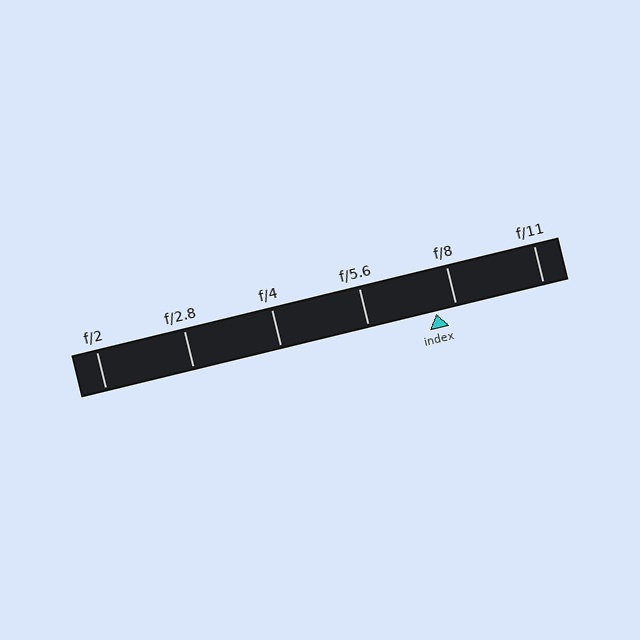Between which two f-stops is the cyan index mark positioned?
The index mark is between f/5.6 and f/8.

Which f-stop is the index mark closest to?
The index mark is closest to f/8.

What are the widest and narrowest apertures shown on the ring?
The widest aperture shown is f/2 and the narrowest is f/11.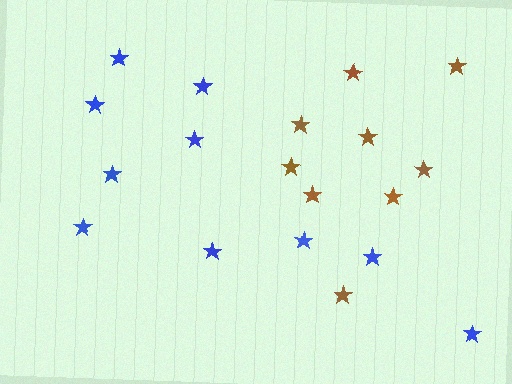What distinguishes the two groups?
There are 2 groups: one group of blue stars (10) and one group of brown stars (9).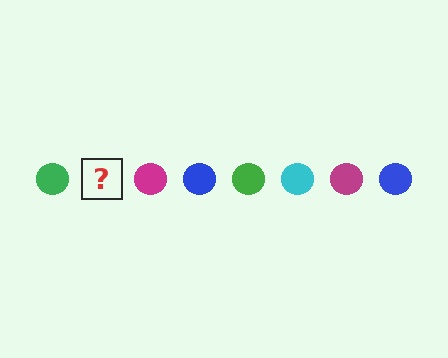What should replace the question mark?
The question mark should be replaced with a cyan circle.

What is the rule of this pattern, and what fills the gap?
The rule is that the pattern cycles through green, cyan, magenta, blue circles. The gap should be filled with a cyan circle.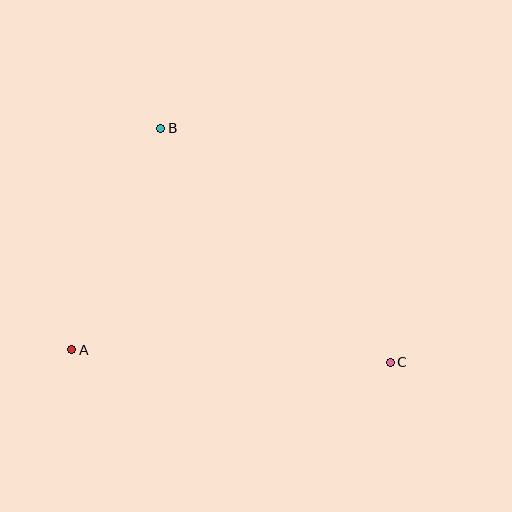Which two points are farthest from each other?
Points B and C are farthest from each other.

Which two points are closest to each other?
Points A and B are closest to each other.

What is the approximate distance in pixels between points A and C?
The distance between A and C is approximately 319 pixels.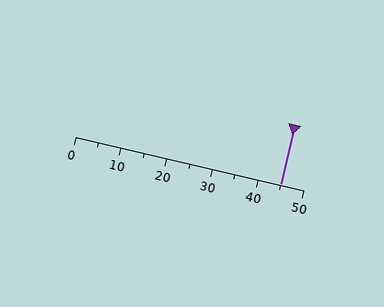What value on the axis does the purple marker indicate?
The marker indicates approximately 45.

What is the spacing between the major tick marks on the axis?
The major ticks are spaced 10 apart.